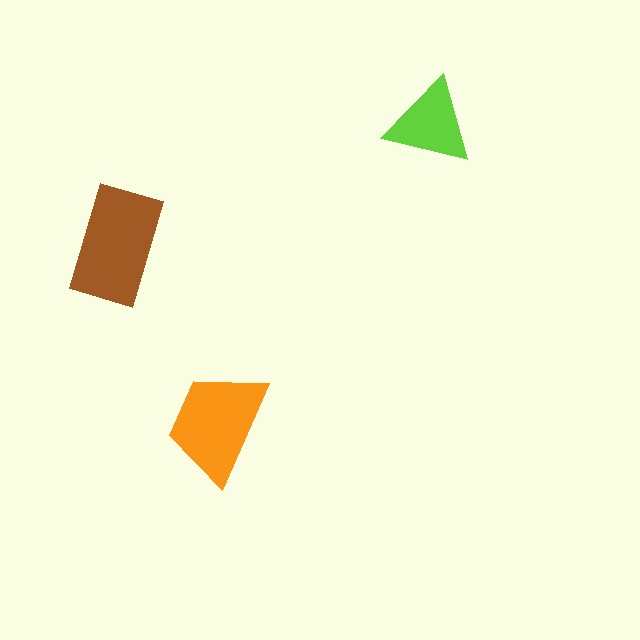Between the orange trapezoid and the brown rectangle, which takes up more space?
The brown rectangle.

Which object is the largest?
The brown rectangle.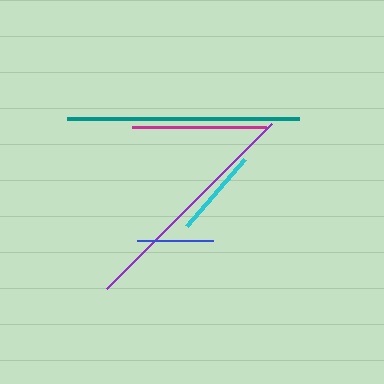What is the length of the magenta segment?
The magenta segment is approximately 134 pixels long.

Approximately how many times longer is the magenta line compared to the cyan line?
The magenta line is approximately 1.5 times the length of the cyan line.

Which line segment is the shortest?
The blue line is the shortest at approximately 75 pixels.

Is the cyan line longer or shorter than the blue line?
The cyan line is longer than the blue line.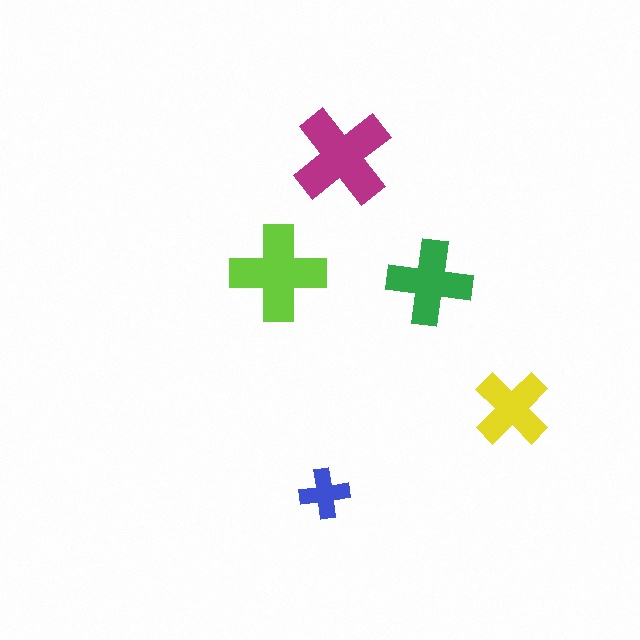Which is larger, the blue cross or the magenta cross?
The magenta one.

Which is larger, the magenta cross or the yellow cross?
The magenta one.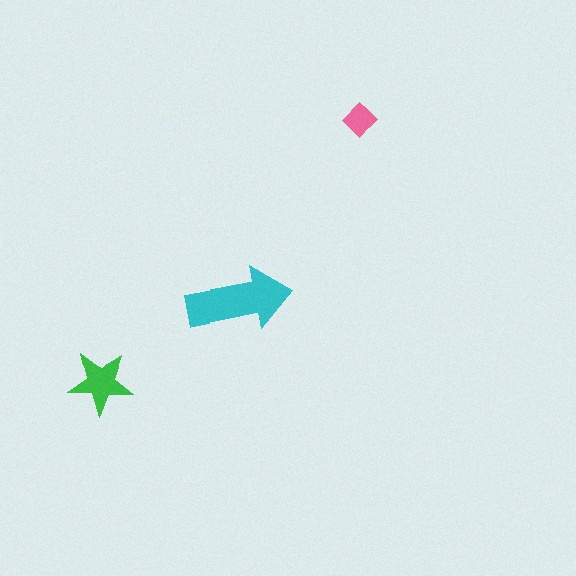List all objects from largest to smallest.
The cyan arrow, the green star, the pink diamond.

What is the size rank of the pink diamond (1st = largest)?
3rd.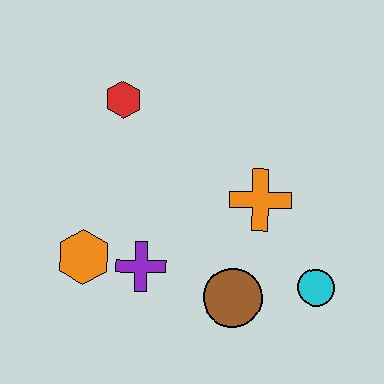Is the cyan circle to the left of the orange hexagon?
No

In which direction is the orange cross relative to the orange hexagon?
The orange cross is to the right of the orange hexagon.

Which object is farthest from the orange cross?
The orange hexagon is farthest from the orange cross.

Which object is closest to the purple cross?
The orange hexagon is closest to the purple cross.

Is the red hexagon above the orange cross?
Yes